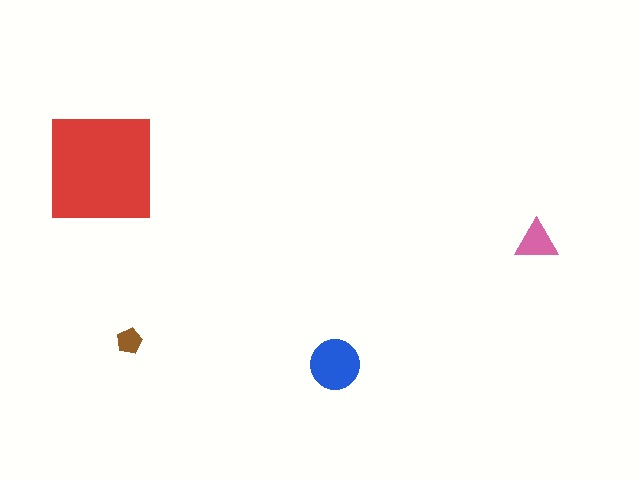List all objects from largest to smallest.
The red square, the blue circle, the pink triangle, the brown pentagon.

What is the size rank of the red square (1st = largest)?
1st.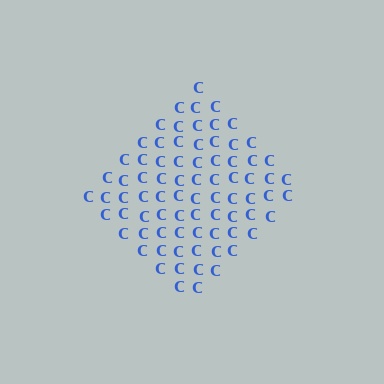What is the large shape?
The large shape is a diamond.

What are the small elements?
The small elements are letter C's.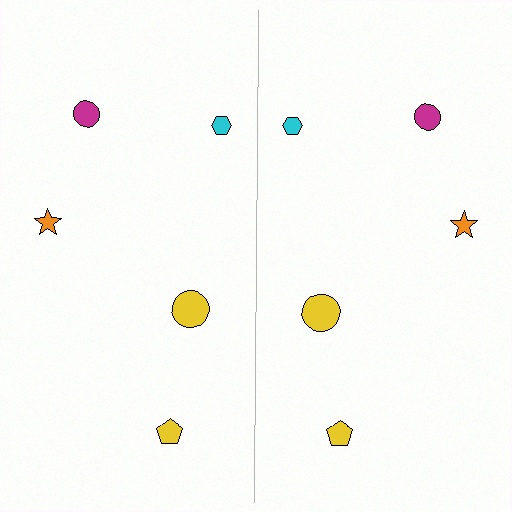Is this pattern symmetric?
Yes, this pattern has bilateral (reflection) symmetry.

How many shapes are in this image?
There are 10 shapes in this image.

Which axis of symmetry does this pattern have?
The pattern has a vertical axis of symmetry running through the center of the image.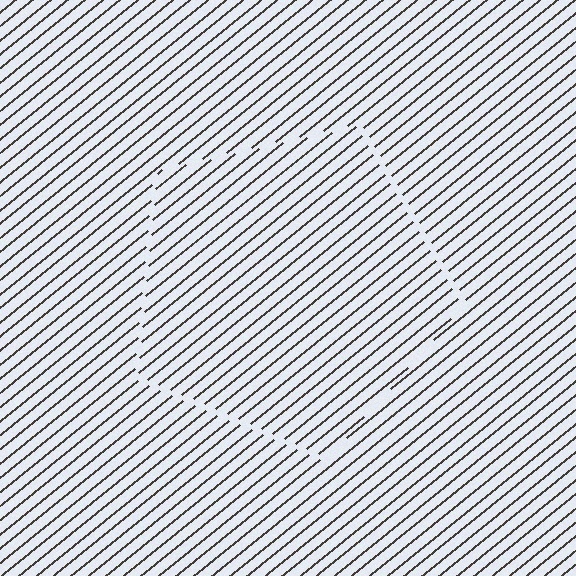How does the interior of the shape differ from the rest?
The interior of the shape contains the same grating, shifted by half a period — the contour is defined by the phase discontinuity where line-ends from the inner and outer gratings abut.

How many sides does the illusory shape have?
5 sides — the line-ends trace a pentagon.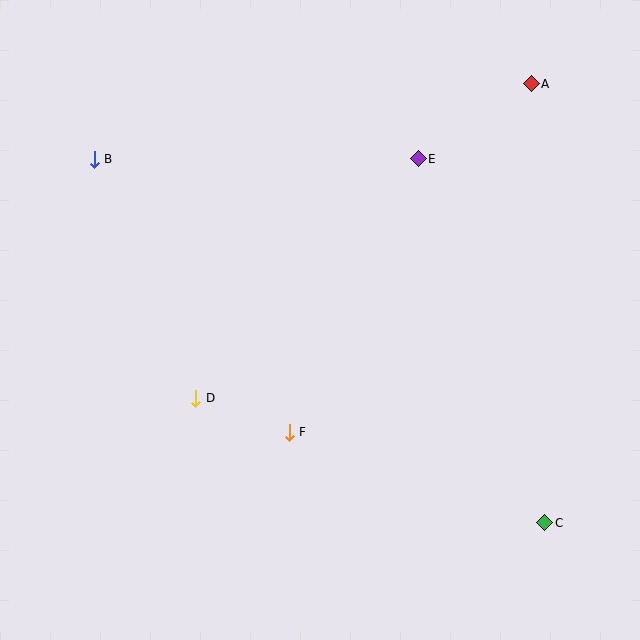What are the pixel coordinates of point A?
Point A is at (531, 84).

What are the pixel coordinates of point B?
Point B is at (94, 159).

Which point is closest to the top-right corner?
Point A is closest to the top-right corner.